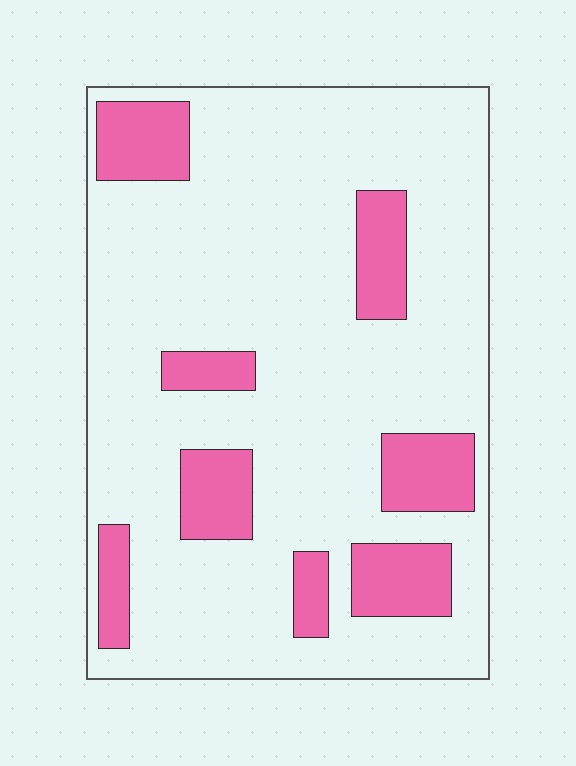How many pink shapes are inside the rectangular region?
8.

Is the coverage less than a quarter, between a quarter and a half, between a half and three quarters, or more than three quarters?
Less than a quarter.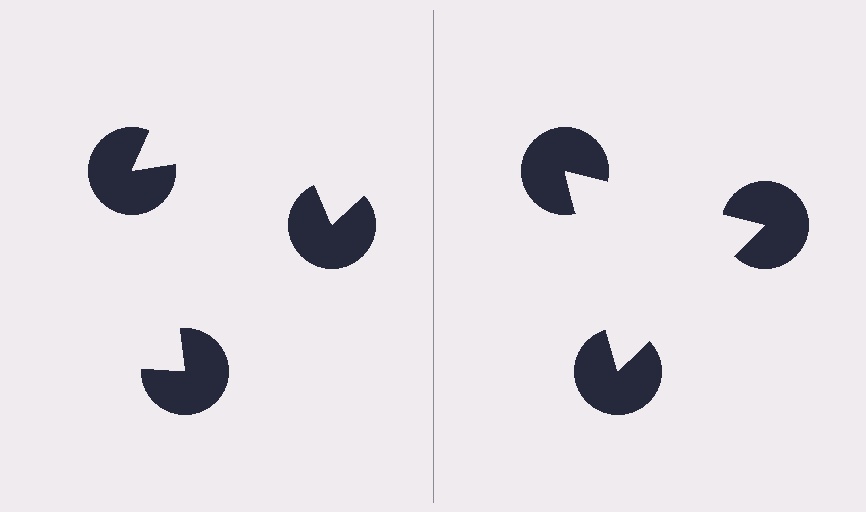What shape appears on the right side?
An illusory triangle.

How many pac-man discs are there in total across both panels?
6 — 3 on each side.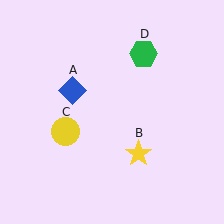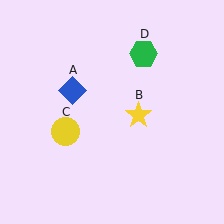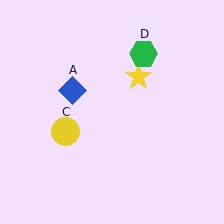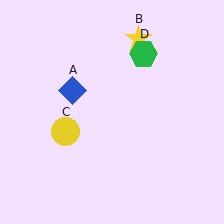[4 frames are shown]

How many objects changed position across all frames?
1 object changed position: yellow star (object B).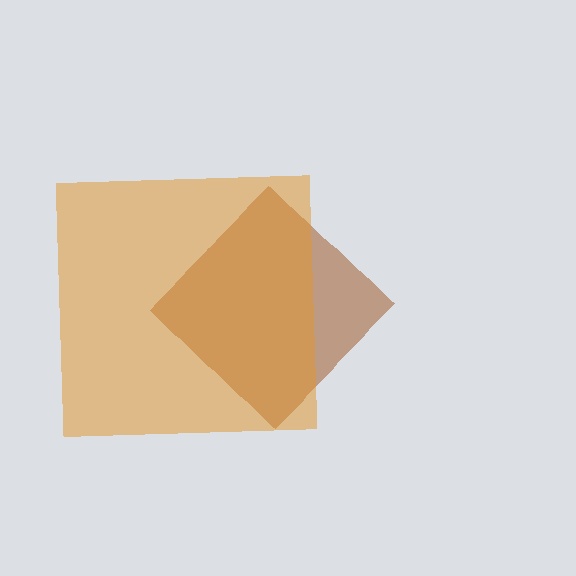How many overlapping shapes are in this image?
There are 2 overlapping shapes in the image.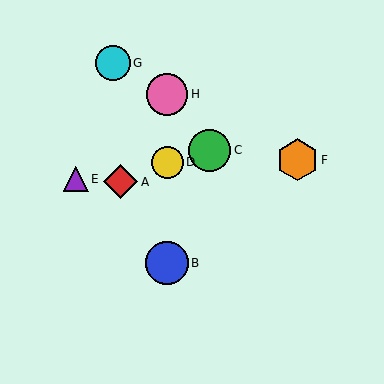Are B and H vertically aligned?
Yes, both are at x≈167.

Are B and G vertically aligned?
No, B is at x≈167 and G is at x≈113.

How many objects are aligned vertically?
3 objects (B, D, H) are aligned vertically.